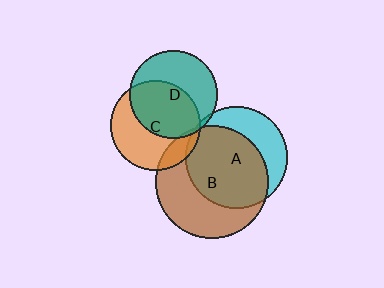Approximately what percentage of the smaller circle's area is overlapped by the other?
Approximately 5%.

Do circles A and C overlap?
Yes.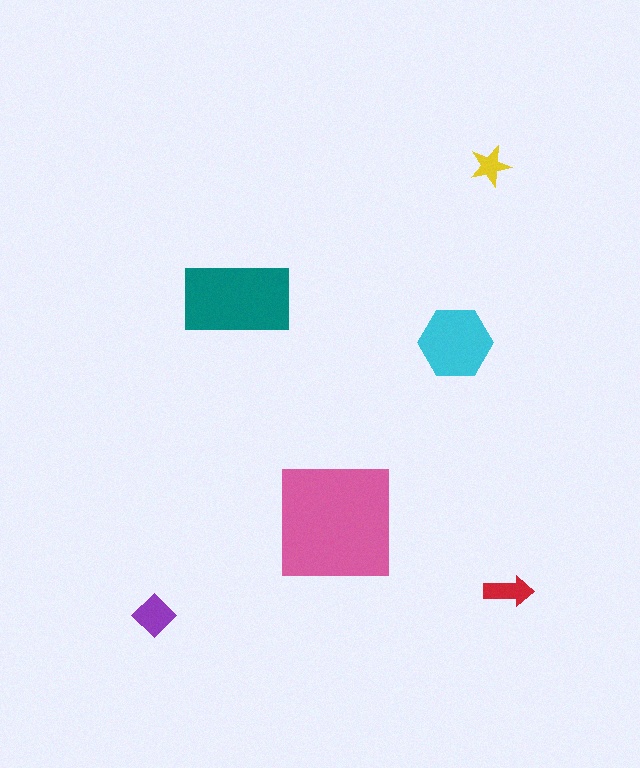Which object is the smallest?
The yellow star.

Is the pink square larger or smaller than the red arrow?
Larger.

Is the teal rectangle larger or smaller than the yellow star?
Larger.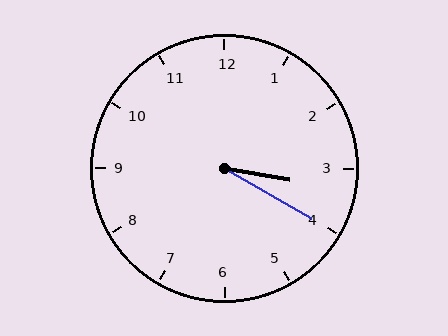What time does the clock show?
3:20.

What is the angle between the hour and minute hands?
Approximately 20 degrees.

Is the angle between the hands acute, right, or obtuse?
It is acute.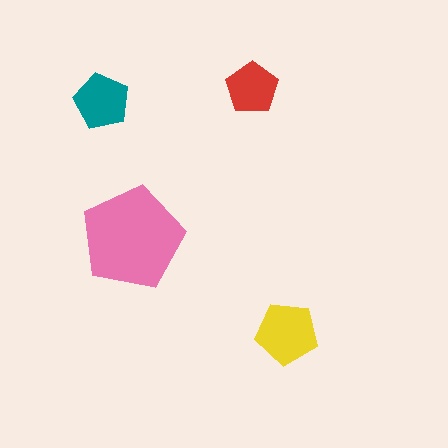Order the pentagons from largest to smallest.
the pink one, the yellow one, the teal one, the red one.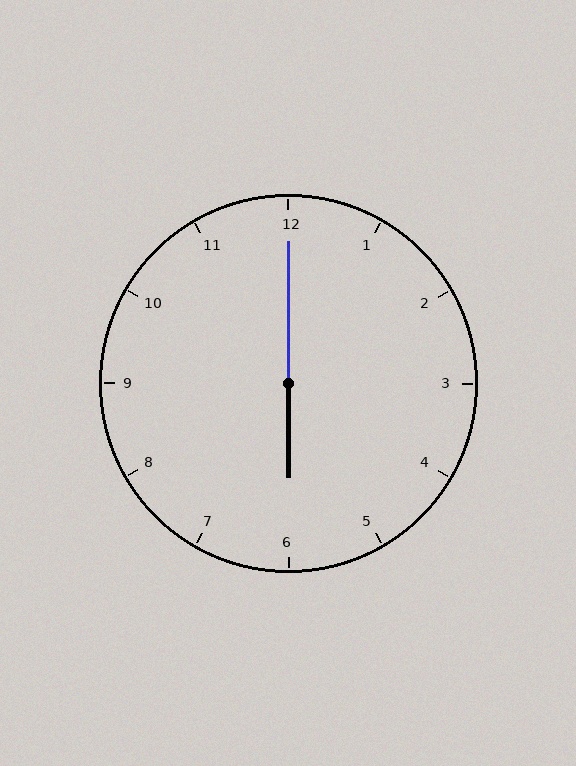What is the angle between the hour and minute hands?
Approximately 180 degrees.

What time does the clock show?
6:00.